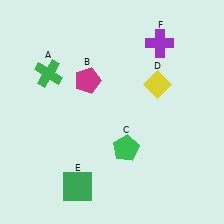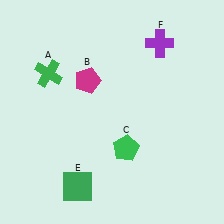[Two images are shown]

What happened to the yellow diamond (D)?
The yellow diamond (D) was removed in Image 2. It was in the top-right area of Image 1.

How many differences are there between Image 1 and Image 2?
There is 1 difference between the two images.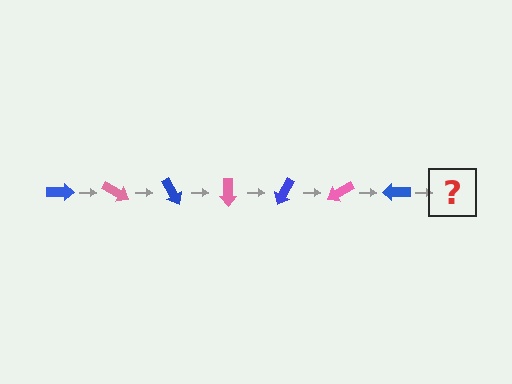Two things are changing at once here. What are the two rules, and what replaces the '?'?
The two rules are that it rotates 30 degrees each step and the color cycles through blue and pink. The '?' should be a pink arrow, rotated 210 degrees from the start.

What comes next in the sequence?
The next element should be a pink arrow, rotated 210 degrees from the start.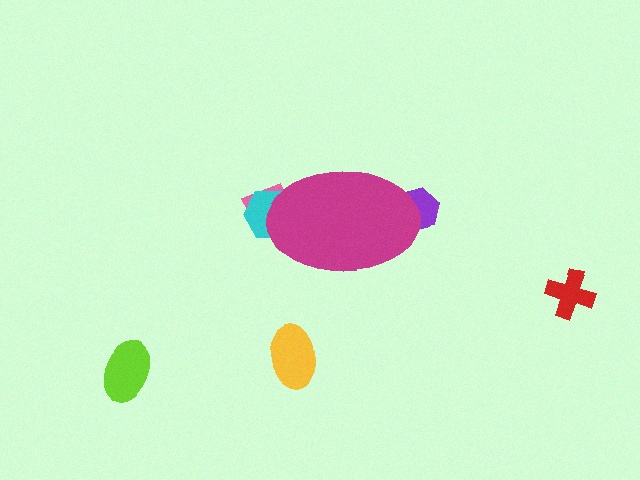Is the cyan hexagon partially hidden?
Yes, the cyan hexagon is partially hidden behind the magenta ellipse.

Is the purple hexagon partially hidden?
Yes, the purple hexagon is partially hidden behind the magenta ellipse.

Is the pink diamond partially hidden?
Yes, the pink diamond is partially hidden behind the magenta ellipse.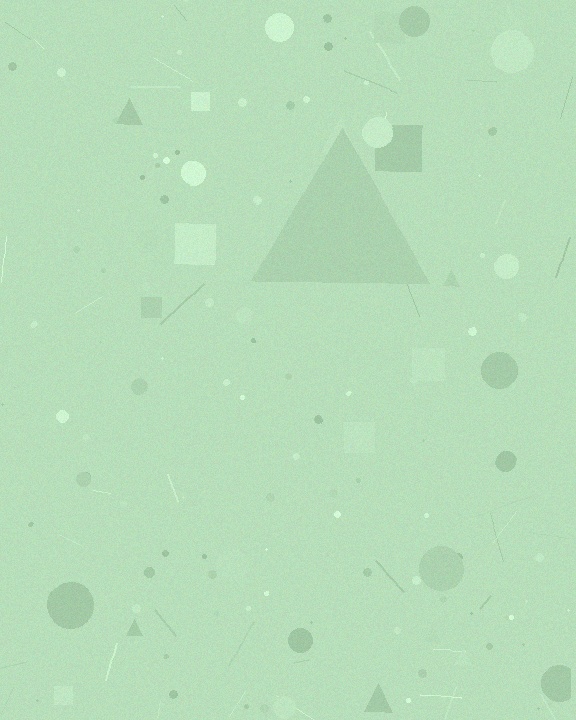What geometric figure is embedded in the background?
A triangle is embedded in the background.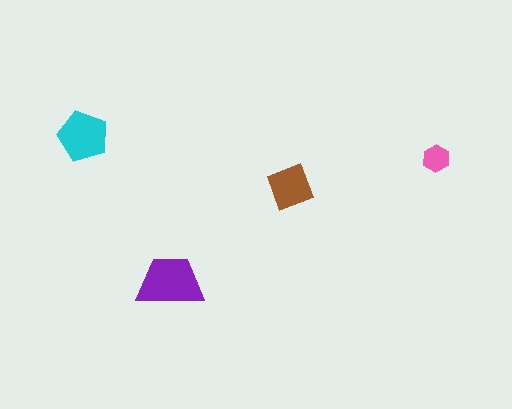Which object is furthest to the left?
The cyan pentagon is leftmost.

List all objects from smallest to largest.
The pink hexagon, the brown diamond, the cyan pentagon, the purple trapezoid.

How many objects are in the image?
There are 4 objects in the image.